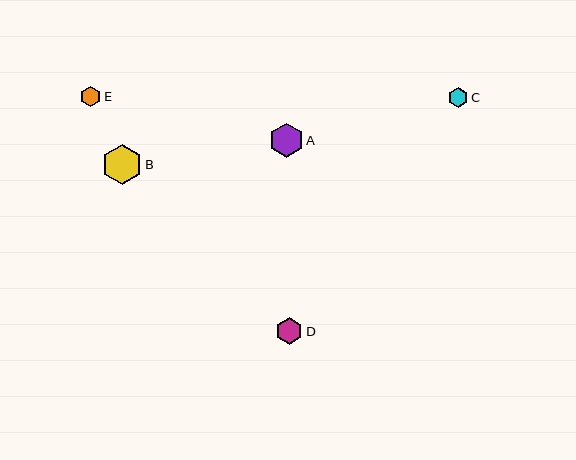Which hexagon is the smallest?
Hexagon C is the smallest with a size of approximately 19 pixels.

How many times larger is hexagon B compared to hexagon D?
Hexagon B is approximately 1.5 times the size of hexagon D.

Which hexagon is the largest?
Hexagon B is the largest with a size of approximately 40 pixels.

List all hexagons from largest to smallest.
From largest to smallest: B, A, D, E, C.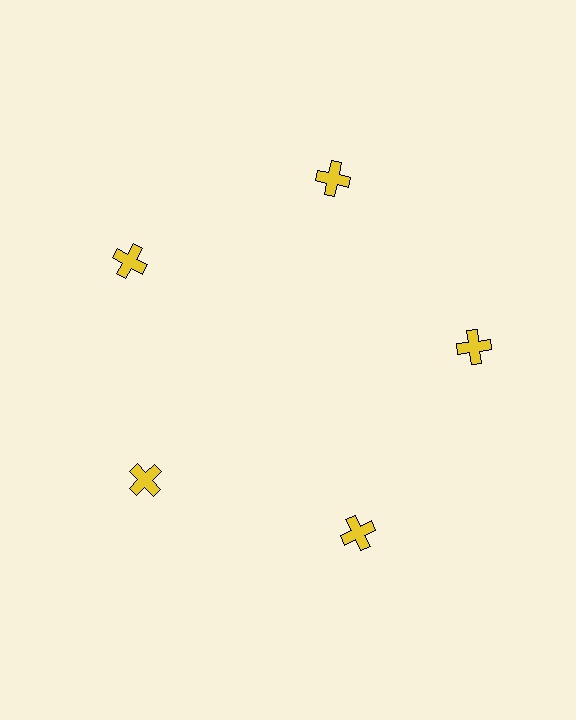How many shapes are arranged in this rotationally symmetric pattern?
There are 5 shapes, arranged in 5 groups of 1.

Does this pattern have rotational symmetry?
Yes, this pattern has 5-fold rotational symmetry. It looks the same after rotating 72 degrees around the center.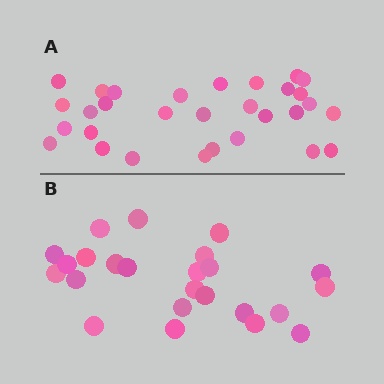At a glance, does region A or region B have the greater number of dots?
Region A (the top region) has more dots.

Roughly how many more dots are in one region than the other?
Region A has about 6 more dots than region B.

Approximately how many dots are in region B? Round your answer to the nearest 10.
About 20 dots. (The exact count is 24, which rounds to 20.)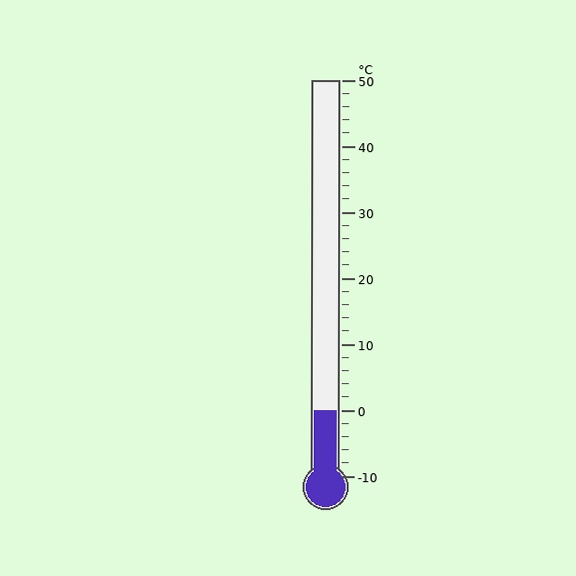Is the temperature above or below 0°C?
The temperature is at 0°C.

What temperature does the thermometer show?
The thermometer shows approximately 0°C.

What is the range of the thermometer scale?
The thermometer scale ranges from -10°C to 50°C.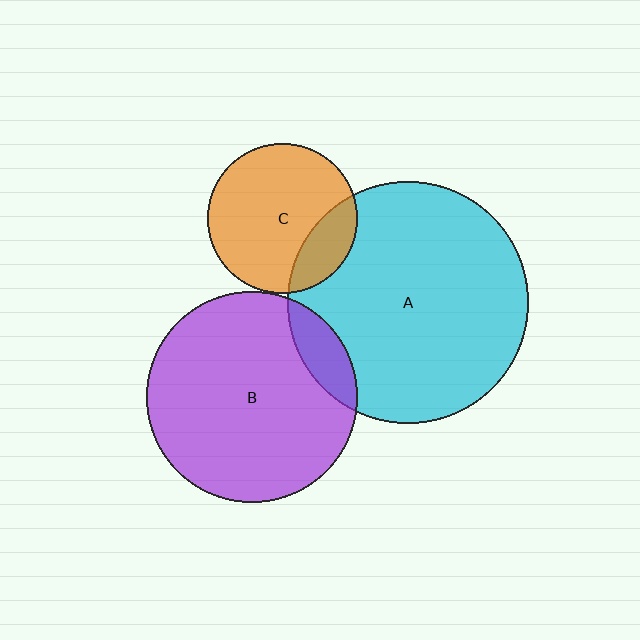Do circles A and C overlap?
Yes.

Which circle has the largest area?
Circle A (cyan).